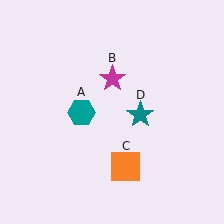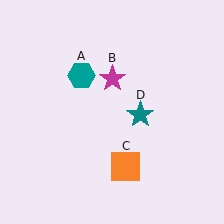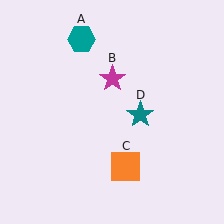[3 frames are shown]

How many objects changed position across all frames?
1 object changed position: teal hexagon (object A).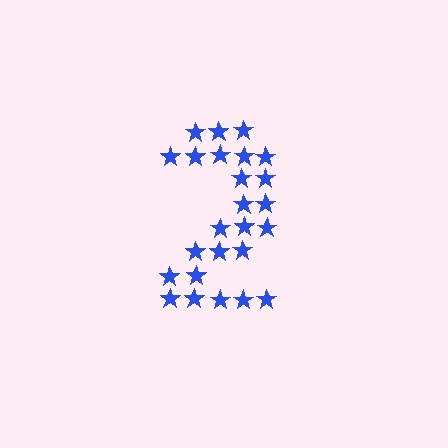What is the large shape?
The large shape is the digit 2.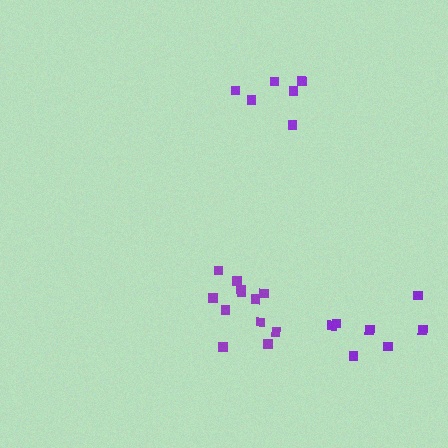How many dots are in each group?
Group 1: 12 dots, Group 2: 7 dots, Group 3: 7 dots (26 total).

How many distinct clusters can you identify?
There are 3 distinct clusters.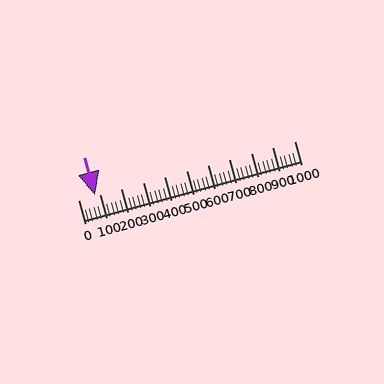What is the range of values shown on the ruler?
The ruler shows values from 0 to 1000.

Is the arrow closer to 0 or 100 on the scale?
The arrow is closer to 100.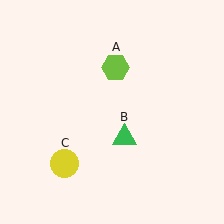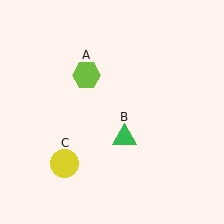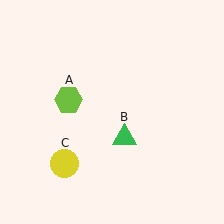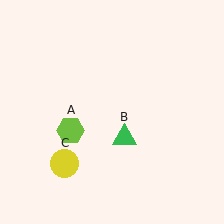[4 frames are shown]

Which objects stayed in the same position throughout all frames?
Green triangle (object B) and yellow circle (object C) remained stationary.